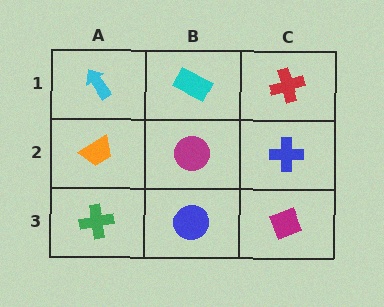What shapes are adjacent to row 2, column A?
A cyan arrow (row 1, column A), a green cross (row 3, column A), a magenta circle (row 2, column B).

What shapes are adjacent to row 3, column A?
An orange trapezoid (row 2, column A), a blue circle (row 3, column B).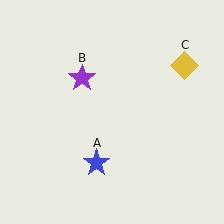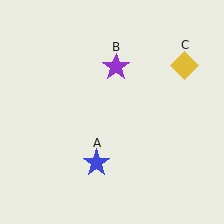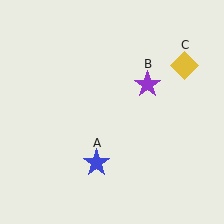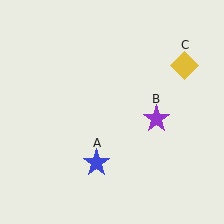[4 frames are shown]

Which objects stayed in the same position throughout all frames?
Blue star (object A) and yellow diamond (object C) remained stationary.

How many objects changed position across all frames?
1 object changed position: purple star (object B).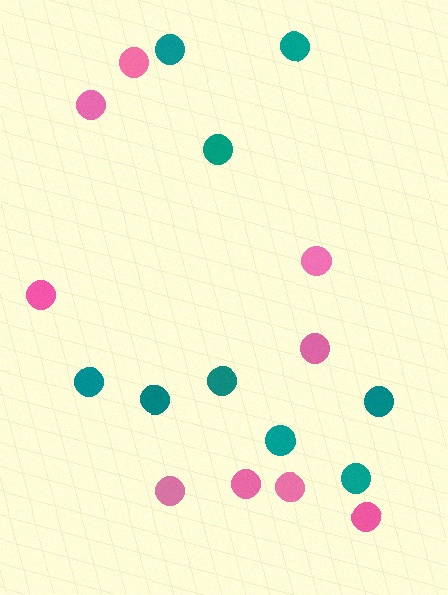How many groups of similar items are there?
There are 2 groups: one group of pink circles (9) and one group of teal circles (9).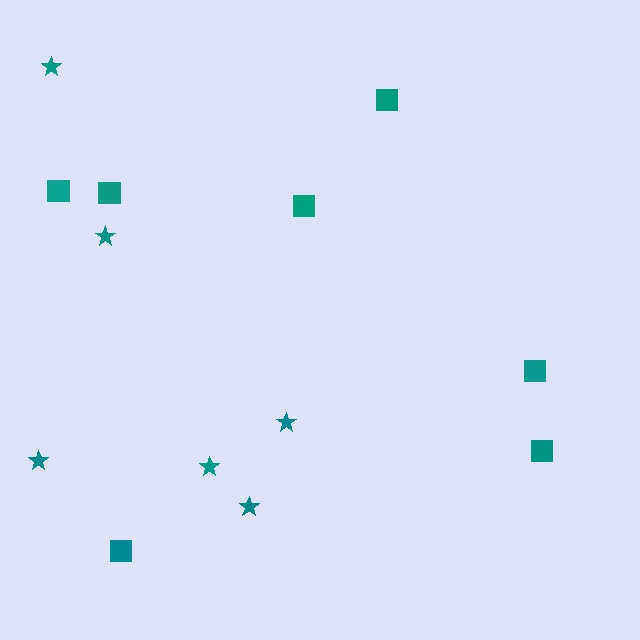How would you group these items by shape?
There are 2 groups: one group of squares (7) and one group of stars (6).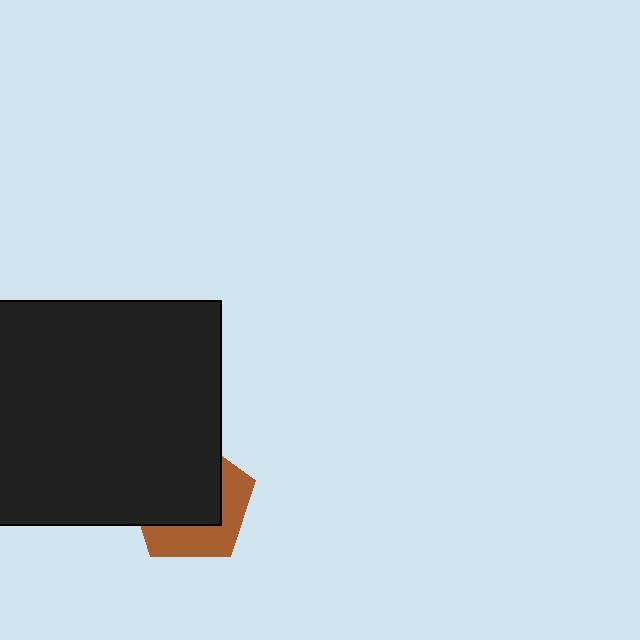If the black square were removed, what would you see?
You would see the complete brown pentagon.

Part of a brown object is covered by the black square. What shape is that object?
It is a pentagon.